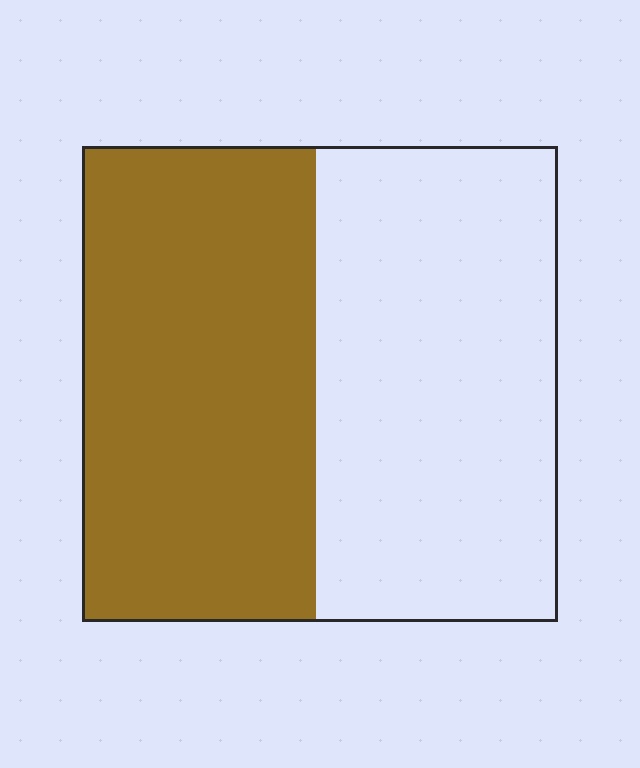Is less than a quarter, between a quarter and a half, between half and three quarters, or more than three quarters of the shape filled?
Between a quarter and a half.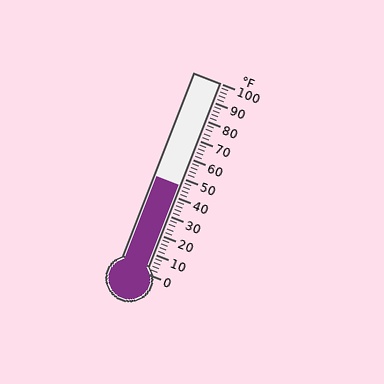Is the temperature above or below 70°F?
The temperature is below 70°F.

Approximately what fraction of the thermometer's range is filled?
The thermometer is filled to approximately 45% of its range.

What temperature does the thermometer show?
The thermometer shows approximately 46°F.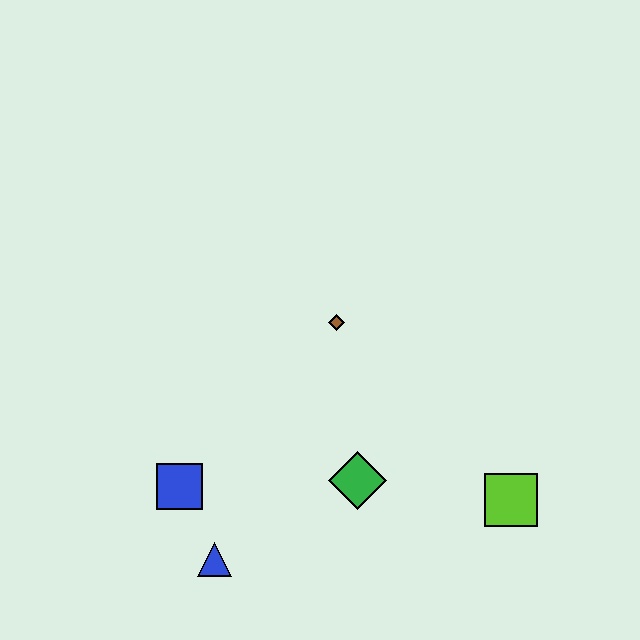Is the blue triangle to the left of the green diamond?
Yes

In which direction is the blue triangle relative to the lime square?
The blue triangle is to the left of the lime square.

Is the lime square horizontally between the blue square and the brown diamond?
No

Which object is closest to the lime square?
The green diamond is closest to the lime square.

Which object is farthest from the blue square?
The lime square is farthest from the blue square.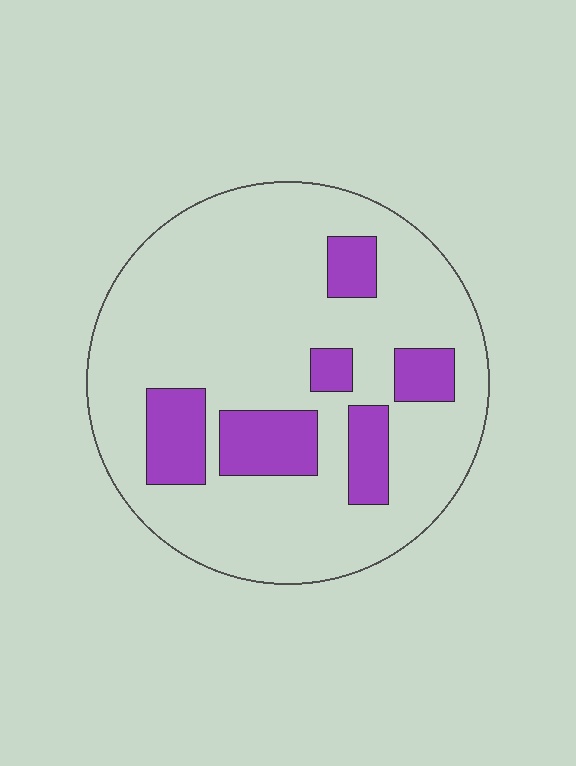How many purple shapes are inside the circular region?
6.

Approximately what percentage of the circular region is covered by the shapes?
Approximately 20%.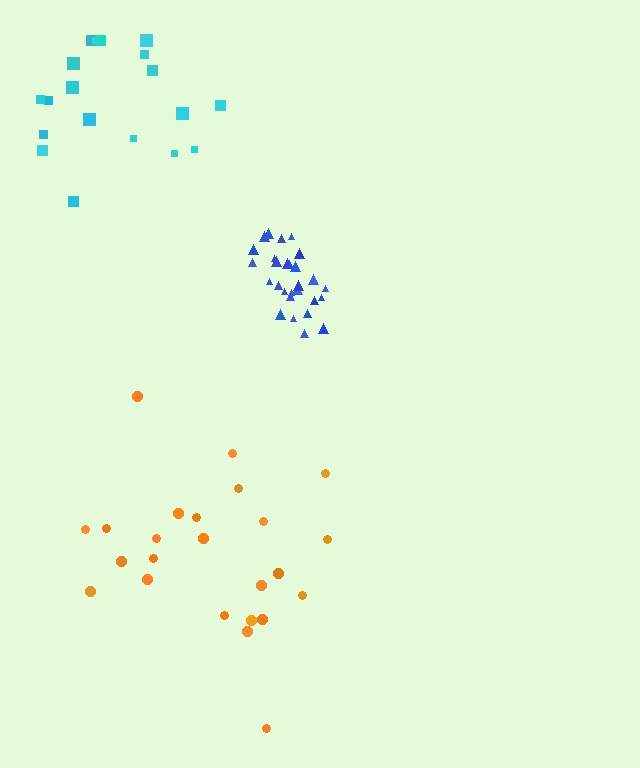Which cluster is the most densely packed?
Blue.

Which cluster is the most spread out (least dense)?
Orange.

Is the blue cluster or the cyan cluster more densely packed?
Blue.